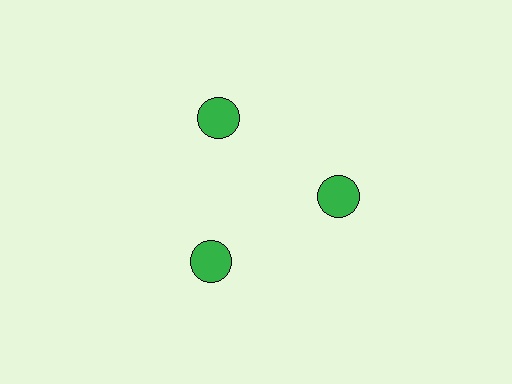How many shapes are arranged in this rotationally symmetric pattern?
There are 3 shapes, arranged in 3 groups of 1.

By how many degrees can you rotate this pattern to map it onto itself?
The pattern maps onto itself every 120 degrees of rotation.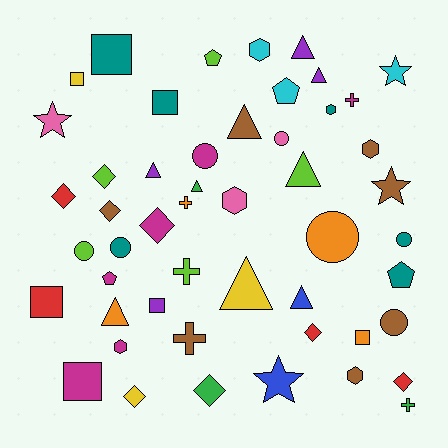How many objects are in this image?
There are 50 objects.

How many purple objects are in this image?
There are 4 purple objects.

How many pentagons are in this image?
There are 4 pentagons.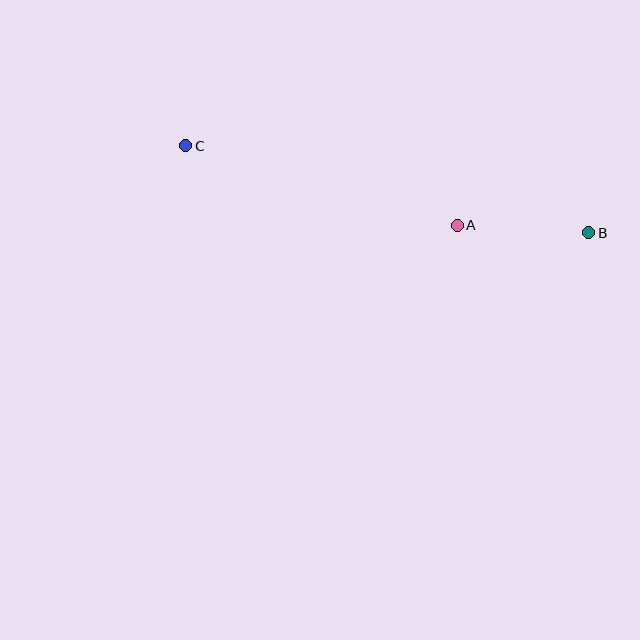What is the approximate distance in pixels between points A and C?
The distance between A and C is approximately 283 pixels.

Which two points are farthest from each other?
Points B and C are farthest from each other.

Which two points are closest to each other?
Points A and B are closest to each other.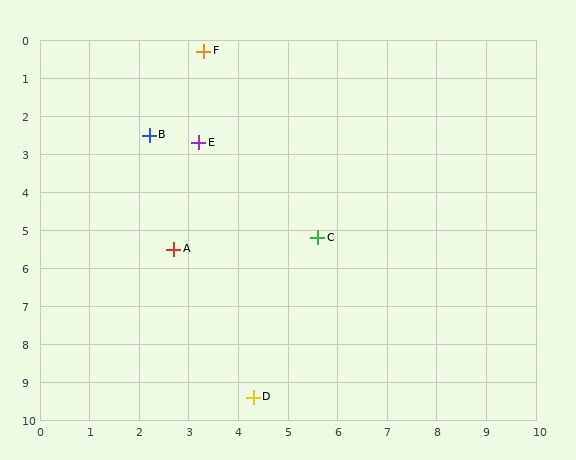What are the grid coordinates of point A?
Point A is at approximately (2.7, 5.5).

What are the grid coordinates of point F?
Point F is at approximately (3.3, 0.3).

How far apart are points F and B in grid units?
Points F and B are about 2.5 grid units apart.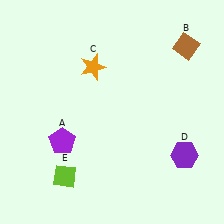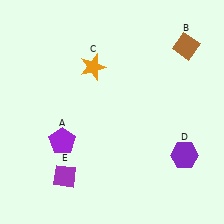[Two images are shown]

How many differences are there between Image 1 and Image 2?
There is 1 difference between the two images.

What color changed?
The diamond (E) changed from lime in Image 1 to purple in Image 2.